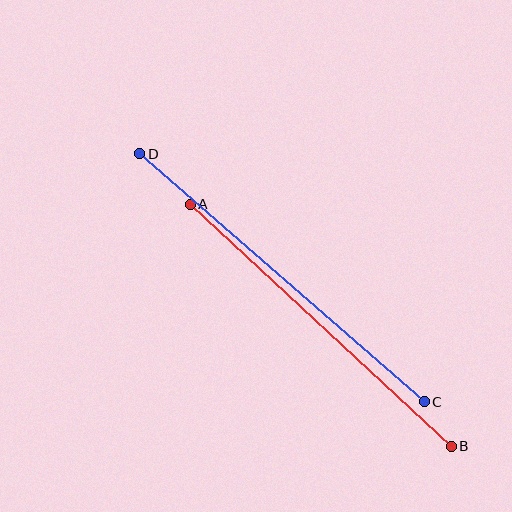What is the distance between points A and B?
The distance is approximately 356 pixels.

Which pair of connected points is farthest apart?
Points C and D are farthest apart.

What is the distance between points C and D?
The distance is approximately 377 pixels.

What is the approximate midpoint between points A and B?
The midpoint is at approximately (321, 325) pixels.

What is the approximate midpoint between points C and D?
The midpoint is at approximately (282, 278) pixels.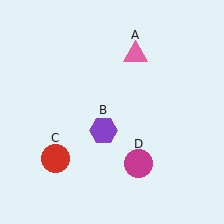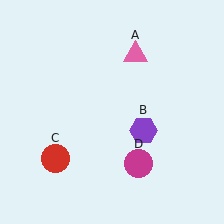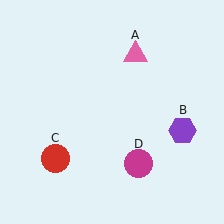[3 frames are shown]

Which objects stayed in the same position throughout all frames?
Pink triangle (object A) and red circle (object C) and magenta circle (object D) remained stationary.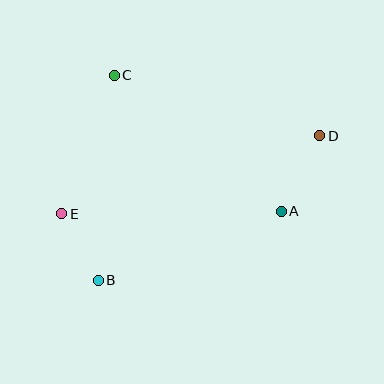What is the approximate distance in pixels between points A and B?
The distance between A and B is approximately 195 pixels.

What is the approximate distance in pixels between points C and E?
The distance between C and E is approximately 148 pixels.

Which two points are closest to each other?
Points B and E are closest to each other.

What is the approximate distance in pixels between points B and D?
The distance between B and D is approximately 264 pixels.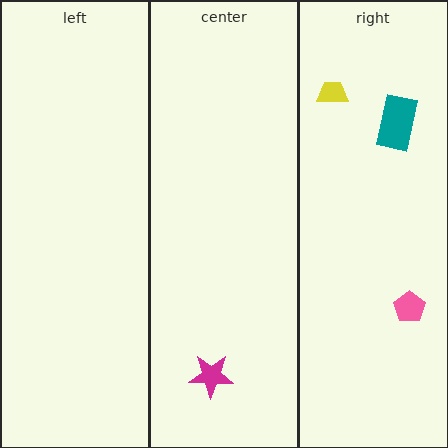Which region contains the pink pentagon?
The right region.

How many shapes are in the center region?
1.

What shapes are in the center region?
The magenta star.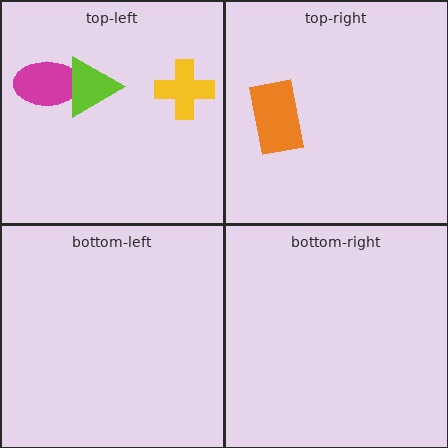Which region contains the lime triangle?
The top-left region.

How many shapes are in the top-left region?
3.